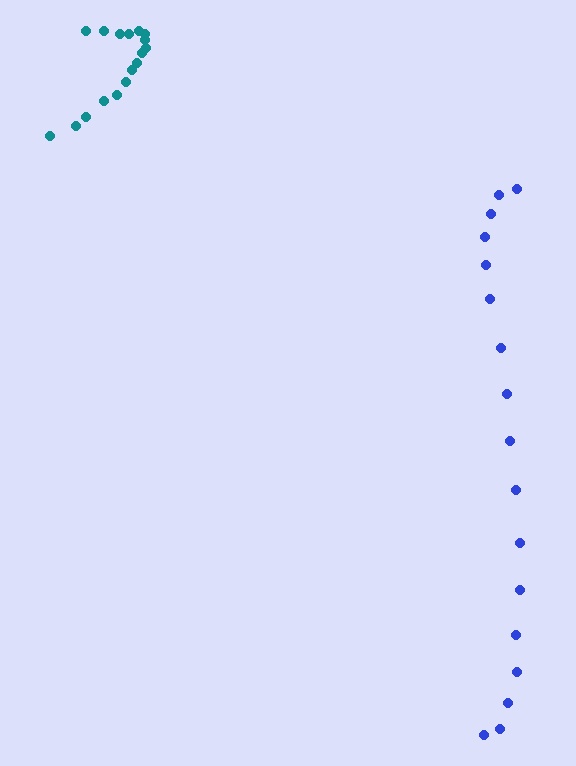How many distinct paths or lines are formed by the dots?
There are 2 distinct paths.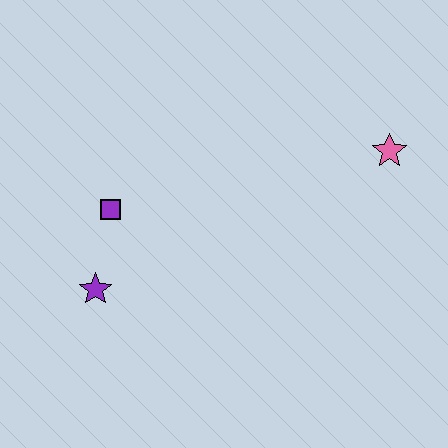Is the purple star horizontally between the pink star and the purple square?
No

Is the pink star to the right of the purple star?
Yes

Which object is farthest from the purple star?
The pink star is farthest from the purple star.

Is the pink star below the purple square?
No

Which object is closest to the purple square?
The purple star is closest to the purple square.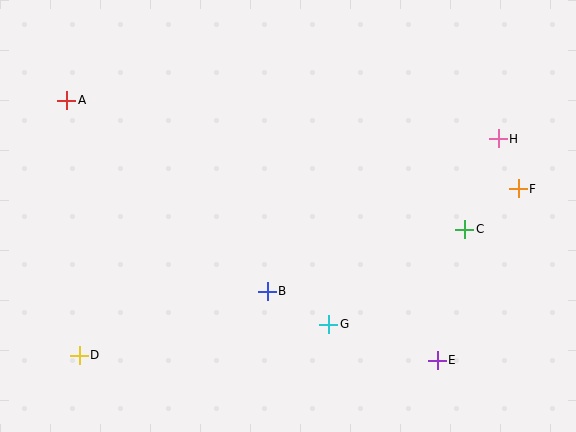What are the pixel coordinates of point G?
Point G is at (329, 324).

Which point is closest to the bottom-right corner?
Point E is closest to the bottom-right corner.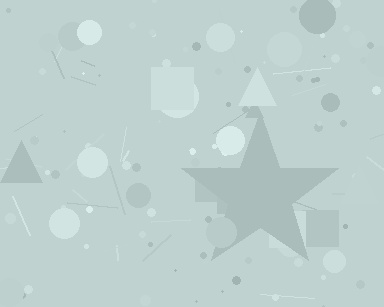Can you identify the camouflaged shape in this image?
The camouflaged shape is a star.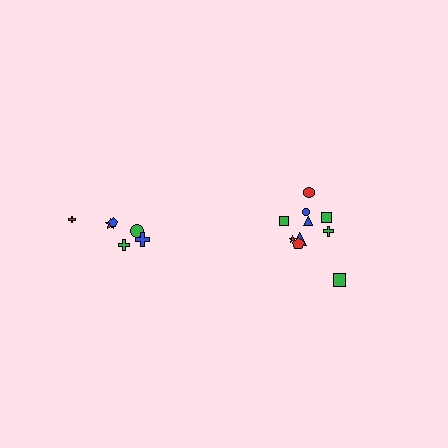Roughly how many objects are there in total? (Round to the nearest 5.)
Roughly 15 objects in total.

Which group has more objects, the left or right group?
The right group.